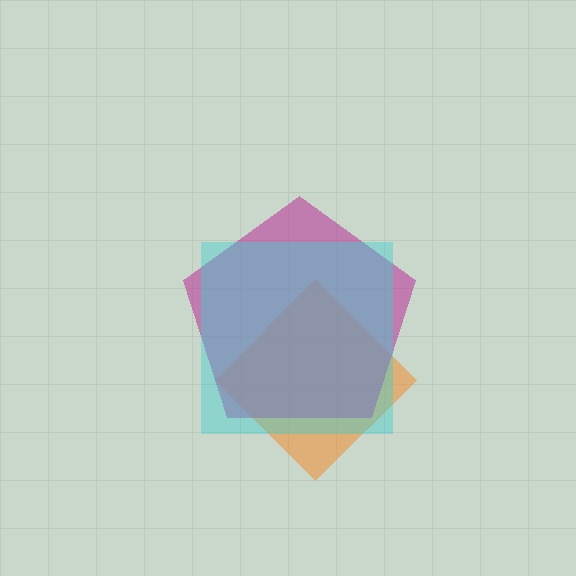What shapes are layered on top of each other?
The layered shapes are: an orange diamond, a magenta pentagon, a cyan square.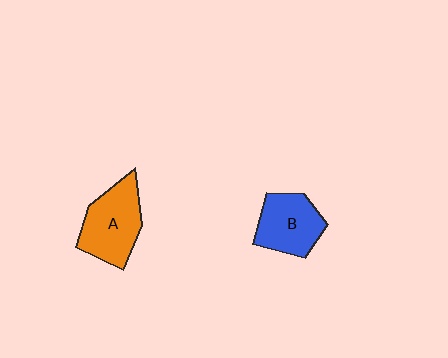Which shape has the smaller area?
Shape B (blue).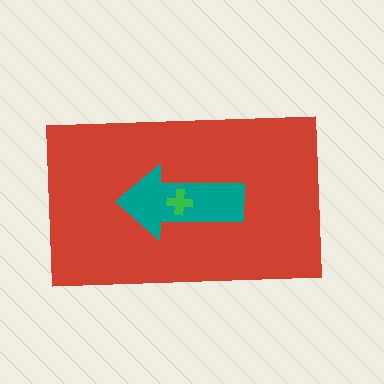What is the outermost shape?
The red rectangle.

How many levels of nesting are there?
3.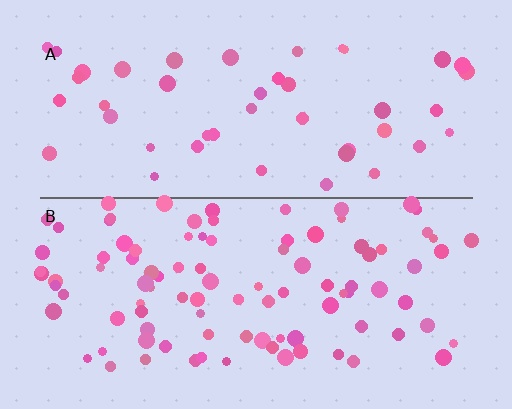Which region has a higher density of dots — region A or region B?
B (the bottom).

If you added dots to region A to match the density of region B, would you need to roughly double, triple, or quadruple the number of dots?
Approximately double.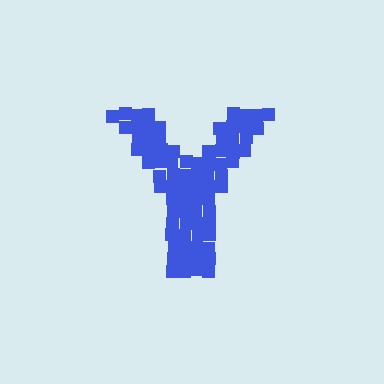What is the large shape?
The large shape is the letter Y.